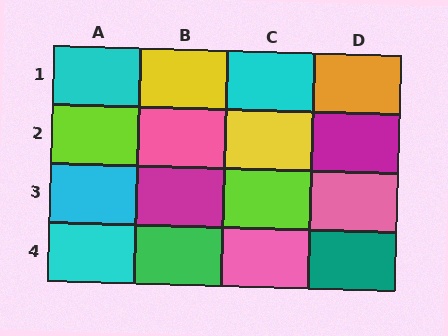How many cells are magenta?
2 cells are magenta.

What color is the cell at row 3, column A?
Cyan.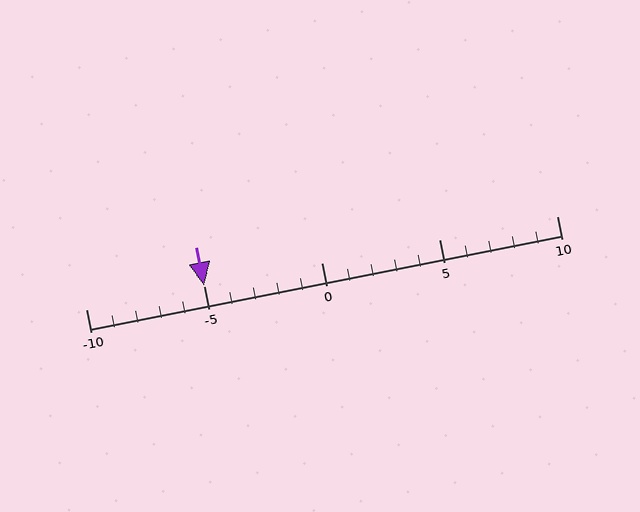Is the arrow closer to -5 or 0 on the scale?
The arrow is closer to -5.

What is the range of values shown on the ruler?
The ruler shows values from -10 to 10.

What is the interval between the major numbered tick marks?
The major tick marks are spaced 5 units apart.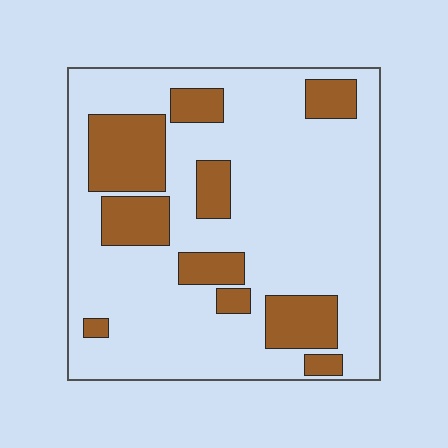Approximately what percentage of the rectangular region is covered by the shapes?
Approximately 25%.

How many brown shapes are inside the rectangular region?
10.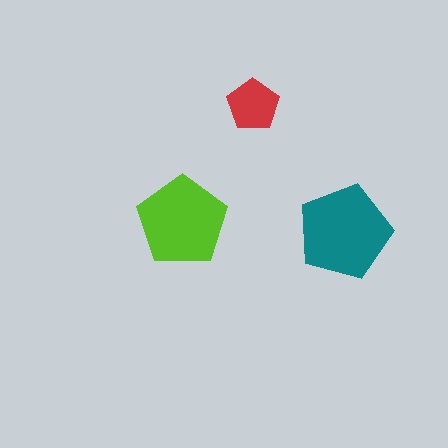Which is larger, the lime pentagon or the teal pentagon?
The teal one.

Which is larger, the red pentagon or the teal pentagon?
The teal one.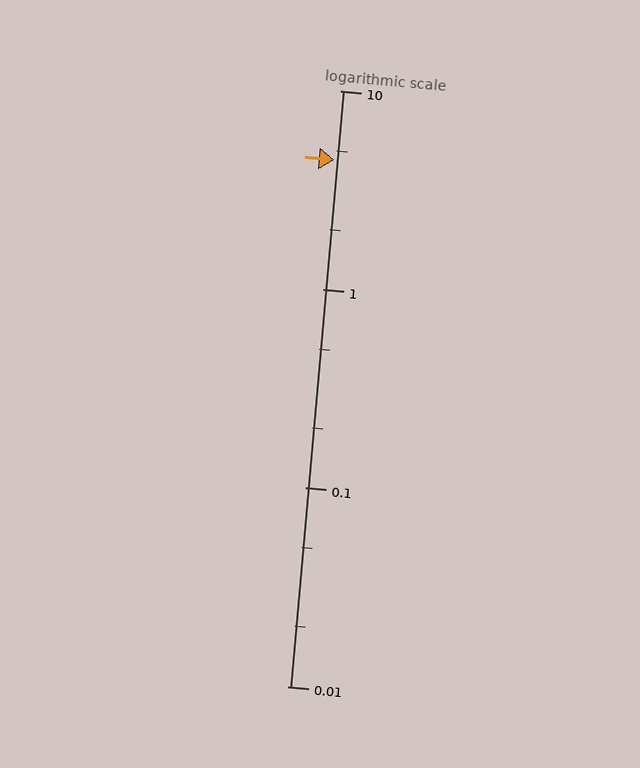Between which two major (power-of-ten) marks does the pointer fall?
The pointer is between 1 and 10.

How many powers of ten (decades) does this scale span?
The scale spans 3 decades, from 0.01 to 10.